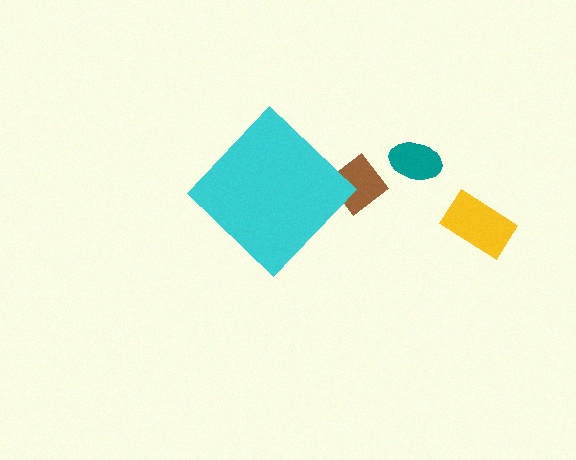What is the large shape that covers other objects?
A cyan diamond.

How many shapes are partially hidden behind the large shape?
1 shape is partially hidden.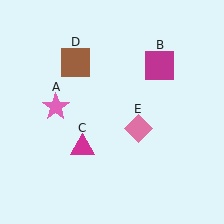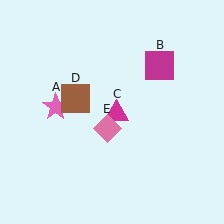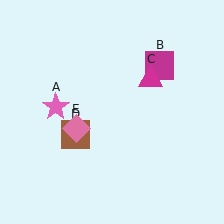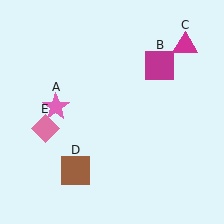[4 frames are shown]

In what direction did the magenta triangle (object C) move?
The magenta triangle (object C) moved up and to the right.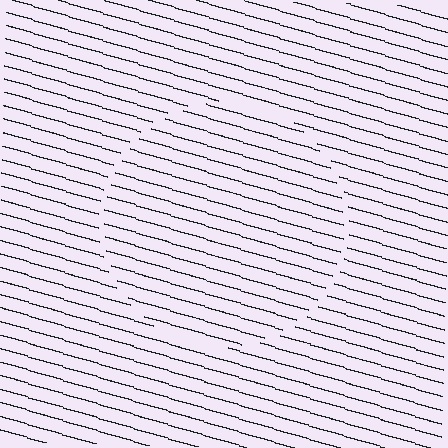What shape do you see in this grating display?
An illusory circle. The interior of the shape contains the same grating, shifted by half a period — the contour is defined by the phase discontinuity where line-ends from the inner and outer gratings abut.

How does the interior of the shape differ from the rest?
The interior of the shape contains the same grating, shifted by half a period — the contour is defined by the phase discontinuity where line-ends from the inner and outer gratings abut.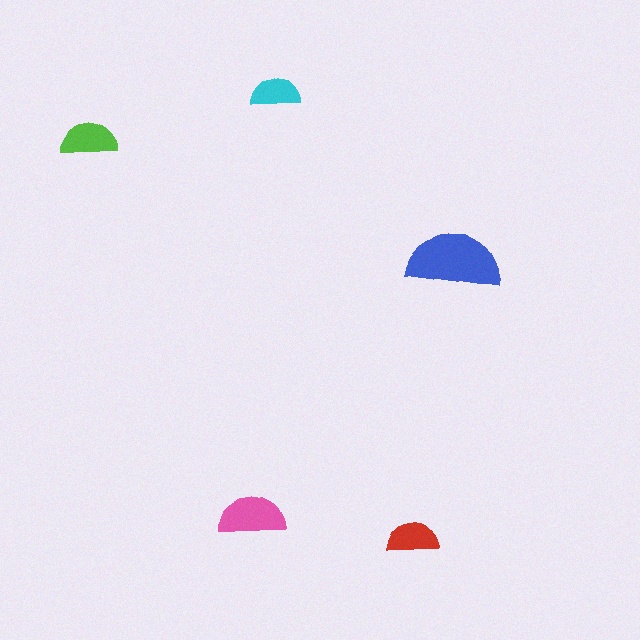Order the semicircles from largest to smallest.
the blue one, the pink one, the lime one, the red one, the cyan one.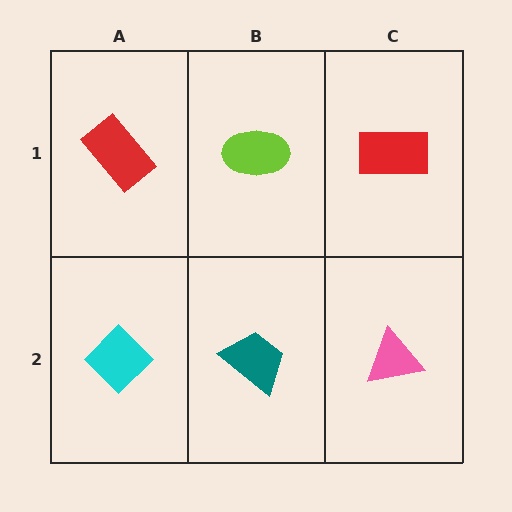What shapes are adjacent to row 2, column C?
A red rectangle (row 1, column C), a teal trapezoid (row 2, column B).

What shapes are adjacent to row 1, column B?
A teal trapezoid (row 2, column B), a red rectangle (row 1, column A), a red rectangle (row 1, column C).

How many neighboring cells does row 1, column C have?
2.